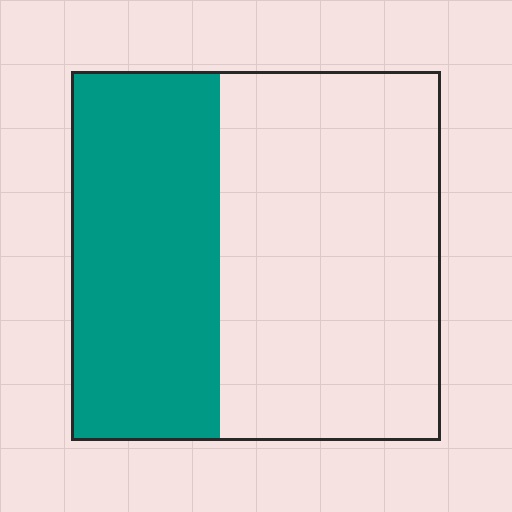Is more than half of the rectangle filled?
No.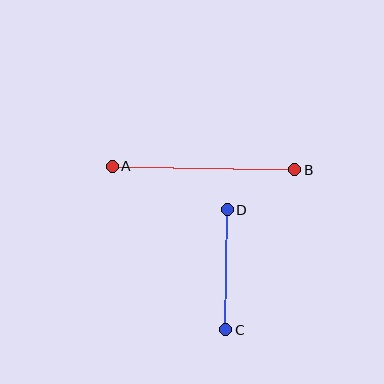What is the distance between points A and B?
The distance is approximately 183 pixels.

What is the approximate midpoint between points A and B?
The midpoint is at approximately (204, 168) pixels.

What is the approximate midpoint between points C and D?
The midpoint is at approximately (226, 270) pixels.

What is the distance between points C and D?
The distance is approximately 120 pixels.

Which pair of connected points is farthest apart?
Points A and B are farthest apart.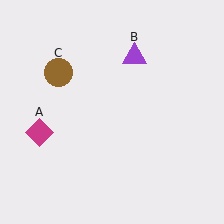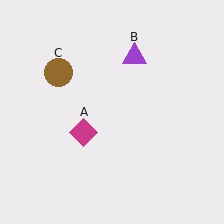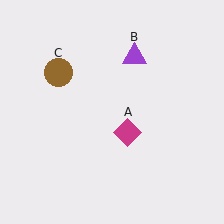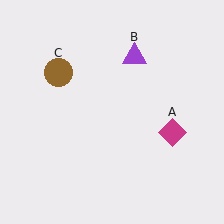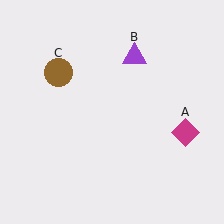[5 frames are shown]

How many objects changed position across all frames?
1 object changed position: magenta diamond (object A).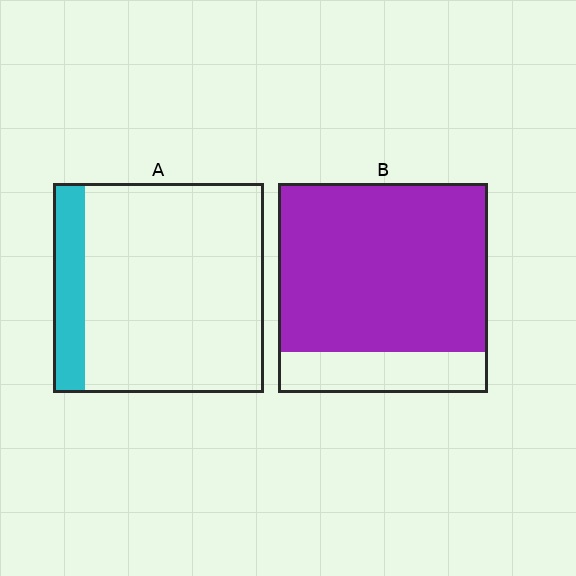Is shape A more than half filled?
No.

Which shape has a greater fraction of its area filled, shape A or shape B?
Shape B.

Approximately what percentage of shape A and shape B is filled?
A is approximately 15% and B is approximately 80%.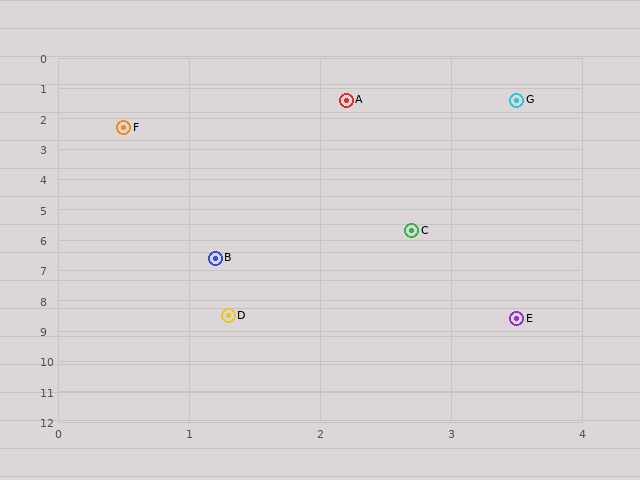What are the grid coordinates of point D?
Point D is at approximately (1.3, 8.5).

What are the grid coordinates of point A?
Point A is at approximately (2.2, 1.4).